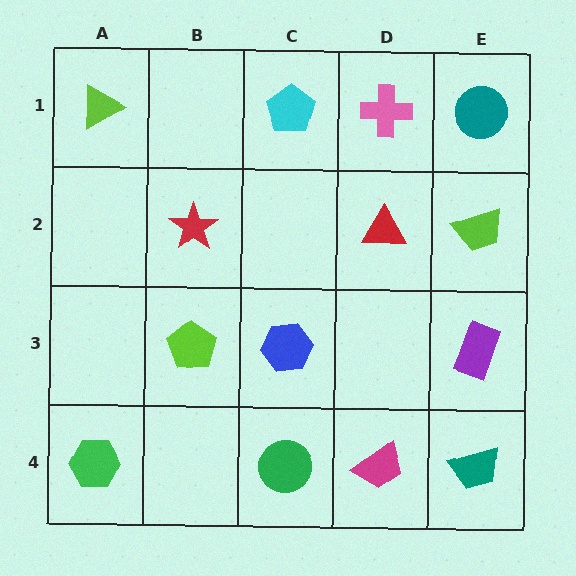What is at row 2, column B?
A red star.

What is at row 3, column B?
A lime pentagon.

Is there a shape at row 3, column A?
No, that cell is empty.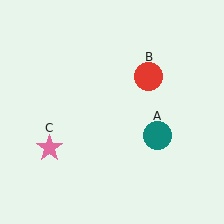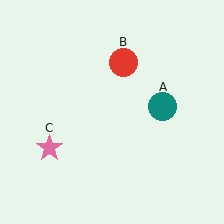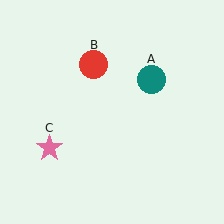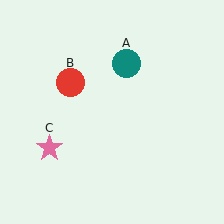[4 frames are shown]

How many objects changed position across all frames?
2 objects changed position: teal circle (object A), red circle (object B).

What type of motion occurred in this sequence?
The teal circle (object A), red circle (object B) rotated counterclockwise around the center of the scene.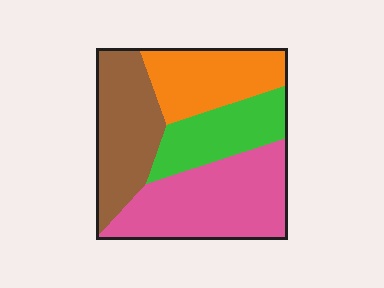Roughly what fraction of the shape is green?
Green takes up about one fifth (1/5) of the shape.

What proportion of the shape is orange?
Orange takes up less than a quarter of the shape.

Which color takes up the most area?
Pink, at roughly 35%.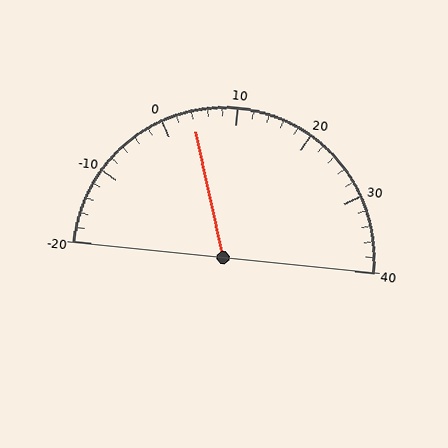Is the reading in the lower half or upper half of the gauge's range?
The reading is in the lower half of the range (-20 to 40).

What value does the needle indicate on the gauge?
The needle indicates approximately 4.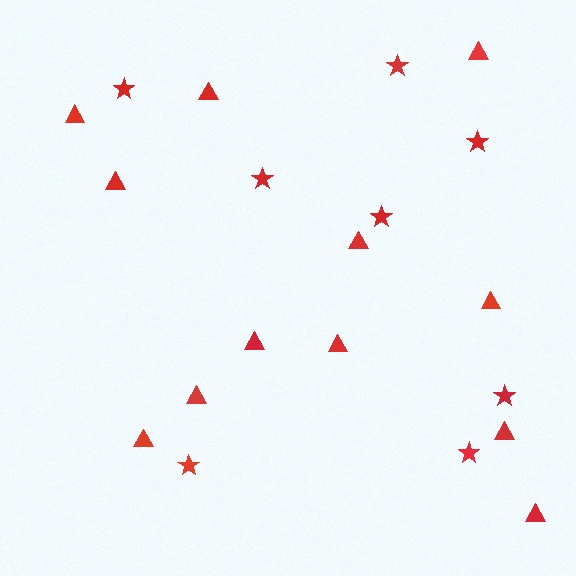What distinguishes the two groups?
There are 2 groups: one group of triangles (12) and one group of stars (8).